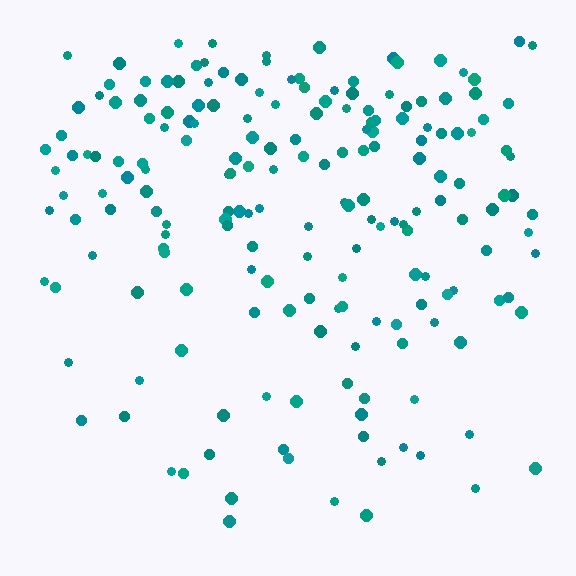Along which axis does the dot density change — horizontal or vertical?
Vertical.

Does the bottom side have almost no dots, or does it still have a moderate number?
Still a moderate number, just noticeably fewer than the top.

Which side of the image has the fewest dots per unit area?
The bottom.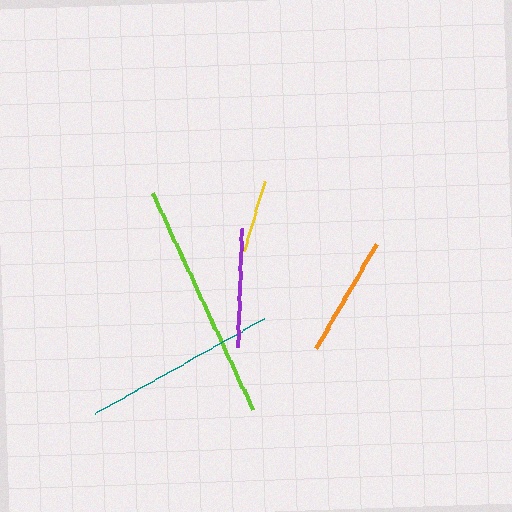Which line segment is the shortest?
The yellow line is the shortest at approximately 74 pixels.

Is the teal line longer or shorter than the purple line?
The teal line is longer than the purple line.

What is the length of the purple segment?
The purple segment is approximately 118 pixels long.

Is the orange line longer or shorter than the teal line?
The teal line is longer than the orange line.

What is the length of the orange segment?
The orange segment is approximately 120 pixels long.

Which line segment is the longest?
The lime line is the longest at approximately 239 pixels.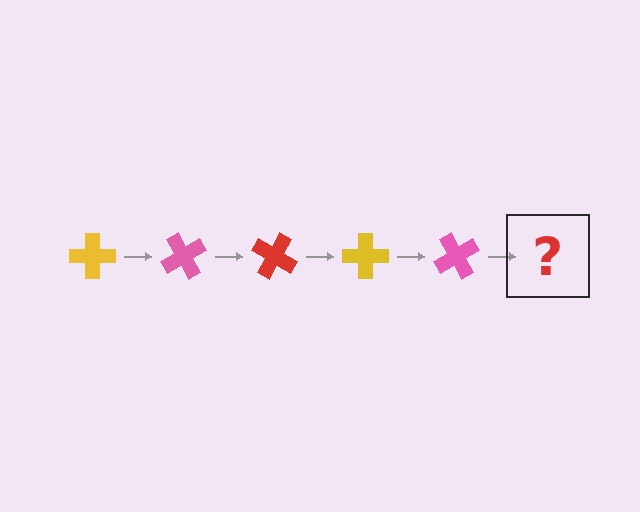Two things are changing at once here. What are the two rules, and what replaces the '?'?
The two rules are that it rotates 60 degrees each step and the color cycles through yellow, pink, and red. The '?' should be a red cross, rotated 300 degrees from the start.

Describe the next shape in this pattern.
It should be a red cross, rotated 300 degrees from the start.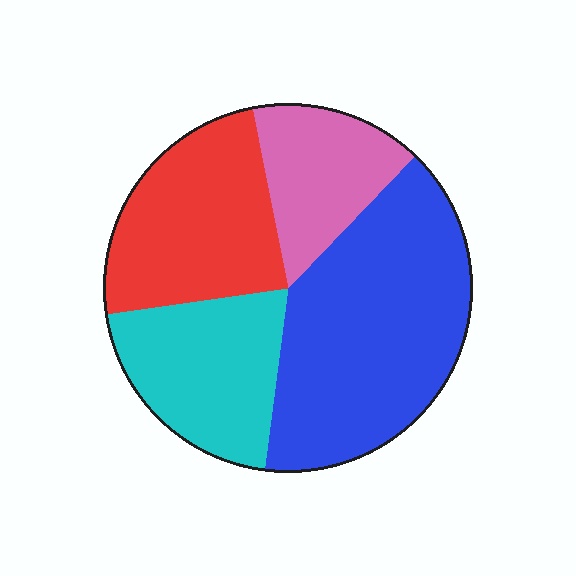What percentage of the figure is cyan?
Cyan takes up about one fifth (1/5) of the figure.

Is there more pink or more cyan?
Cyan.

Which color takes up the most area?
Blue, at roughly 40%.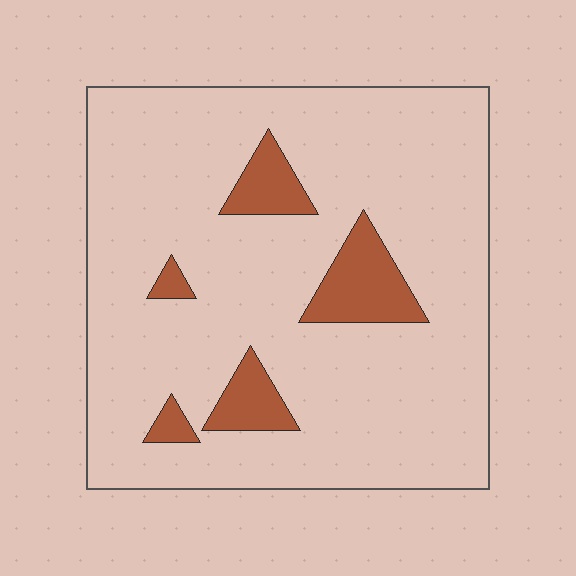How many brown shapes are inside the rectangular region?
5.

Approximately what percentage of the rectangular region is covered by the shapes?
Approximately 10%.